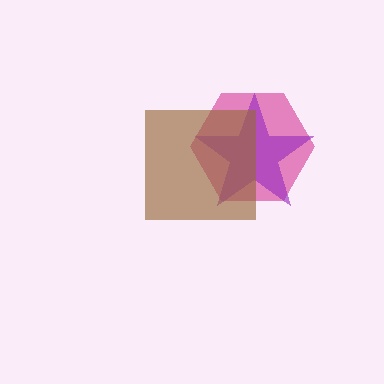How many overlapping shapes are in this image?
There are 3 overlapping shapes in the image.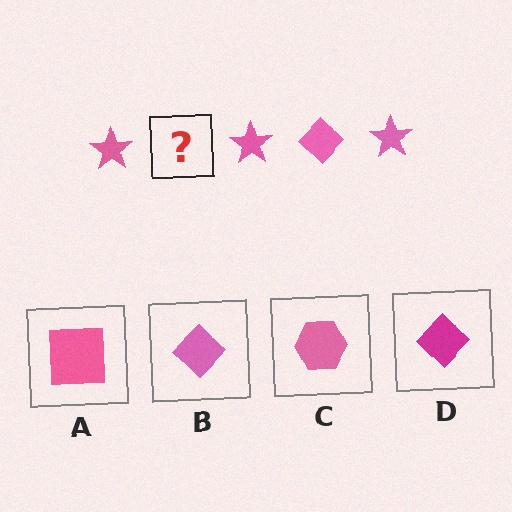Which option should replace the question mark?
Option B.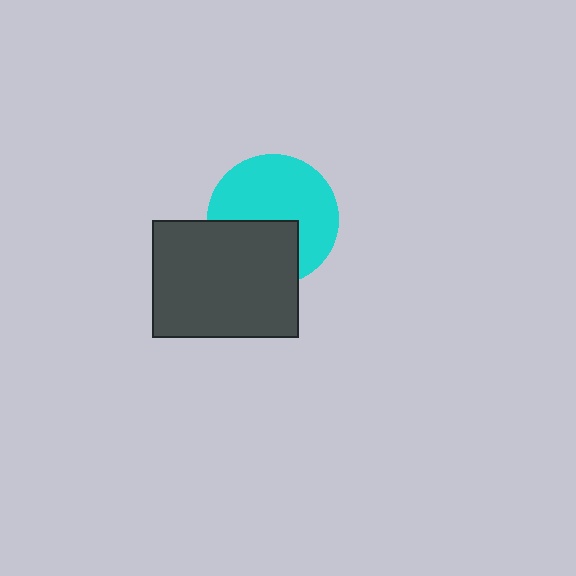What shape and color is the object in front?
The object in front is a dark gray rectangle.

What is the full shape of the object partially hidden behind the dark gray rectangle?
The partially hidden object is a cyan circle.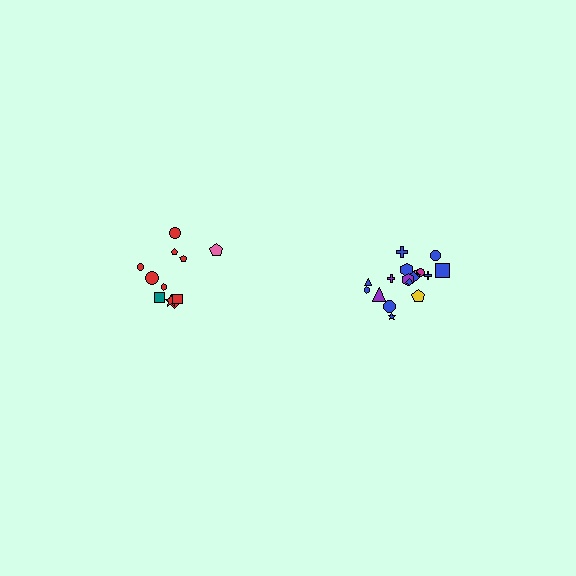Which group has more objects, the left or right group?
The right group.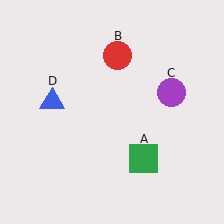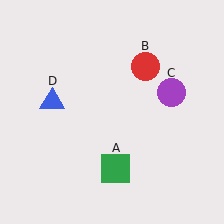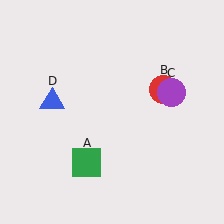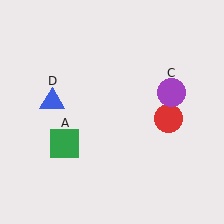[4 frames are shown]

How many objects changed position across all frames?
2 objects changed position: green square (object A), red circle (object B).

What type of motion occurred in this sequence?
The green square (object A), red circle (object B) rotated clockwise around the center of the scene.